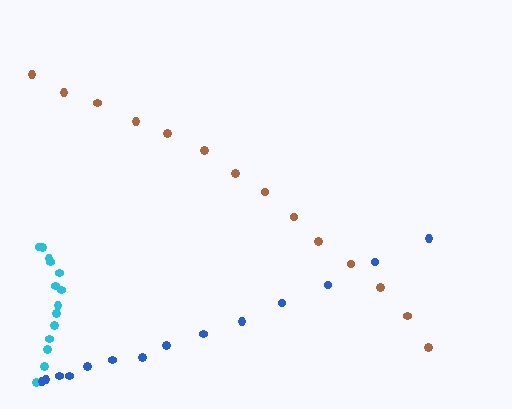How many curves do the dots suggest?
There are 3 distinct paths.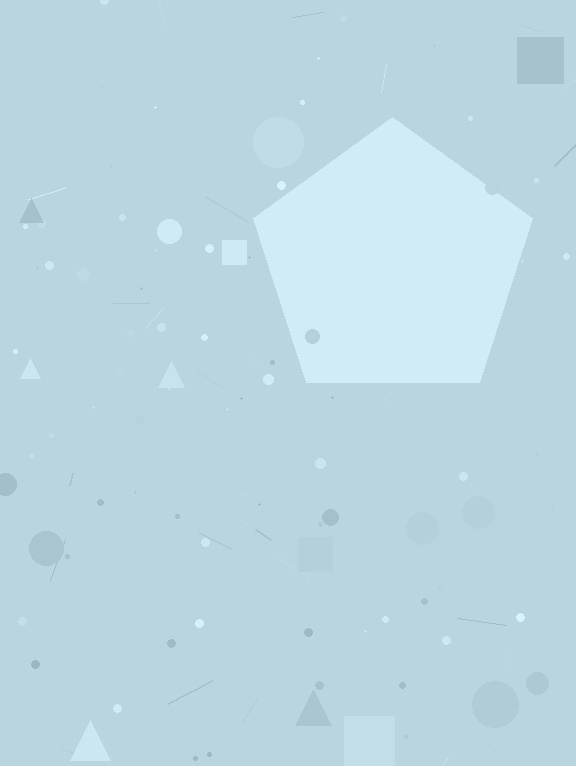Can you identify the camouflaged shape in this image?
The camouflaged shape is a pentagon.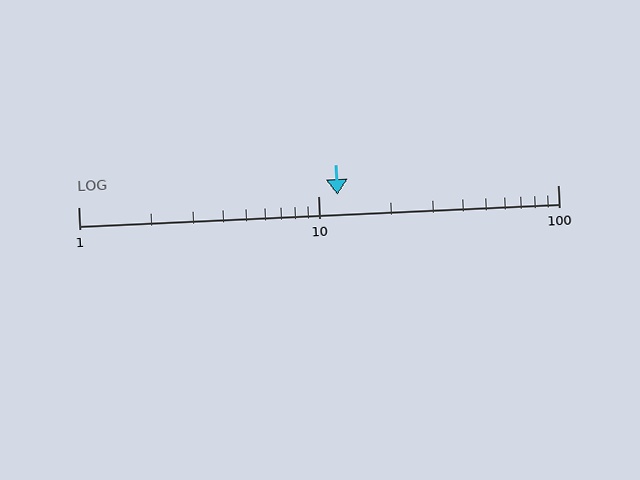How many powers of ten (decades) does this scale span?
The scale spans 2 decades, from 1 to 100.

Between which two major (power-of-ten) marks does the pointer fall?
The pointer is between 10 and 100.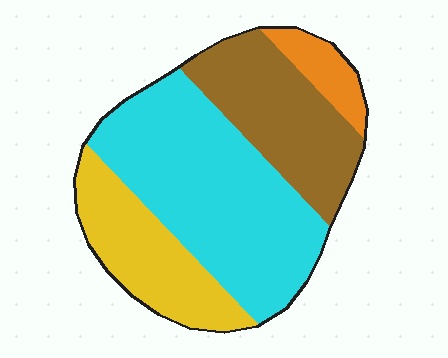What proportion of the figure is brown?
Brown takes up between a quarter and a half of the figure.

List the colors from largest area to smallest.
From largest to smallest: cyan, brown, yellow, orange.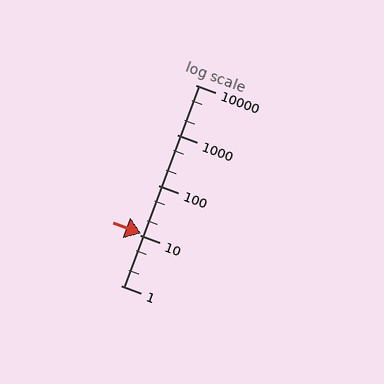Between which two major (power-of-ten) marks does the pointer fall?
The pointer is between 10 and 100.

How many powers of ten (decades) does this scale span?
The scale spans 4 decades, from 1 to 10000.